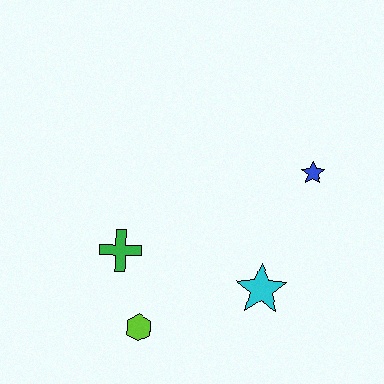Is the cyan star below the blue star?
Yes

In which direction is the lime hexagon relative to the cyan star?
The lime hexagon is to the left of the cyan star.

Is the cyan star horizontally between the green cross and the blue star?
Yes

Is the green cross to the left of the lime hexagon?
Yes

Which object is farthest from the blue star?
The lime hexagon is farthest from the blue star.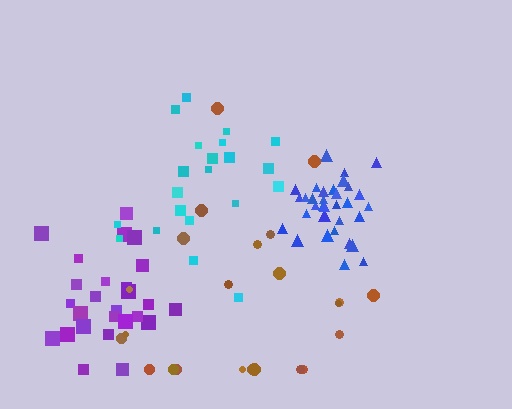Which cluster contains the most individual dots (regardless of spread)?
Blue (33).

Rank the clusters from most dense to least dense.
blue, purple, cyan, brown.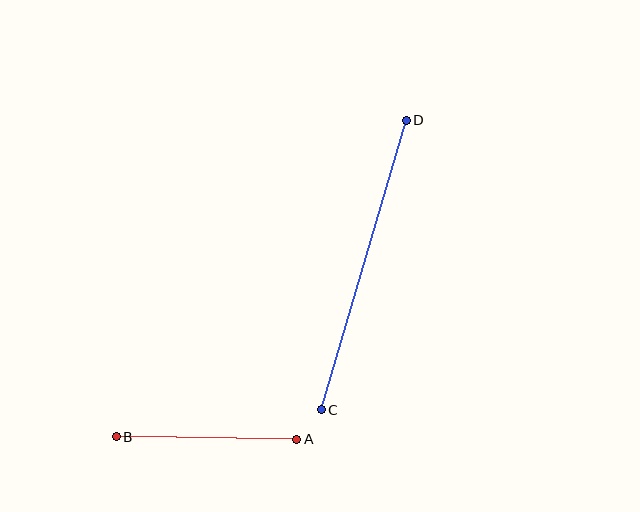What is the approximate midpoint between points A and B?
The midpoint is at approximately (206, 438) pixels.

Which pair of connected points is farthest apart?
Points C and D are farthest apart.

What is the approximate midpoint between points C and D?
The midpoint is at approximately (364, 265) pixels.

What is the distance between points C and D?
The distance is approximately 302 pixels.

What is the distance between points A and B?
The distance is approximately 181 pixels.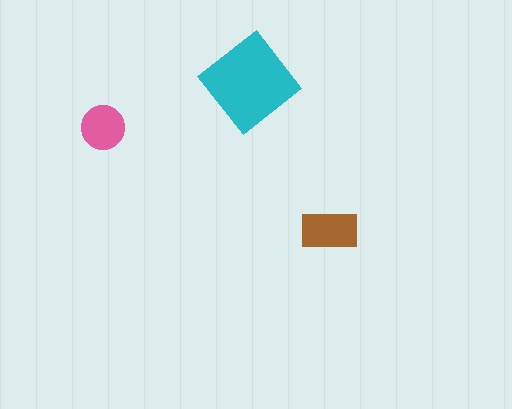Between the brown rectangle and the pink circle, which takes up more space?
The brown rectangle.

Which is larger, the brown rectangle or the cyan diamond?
The cyan diamond.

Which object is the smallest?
The pink circle.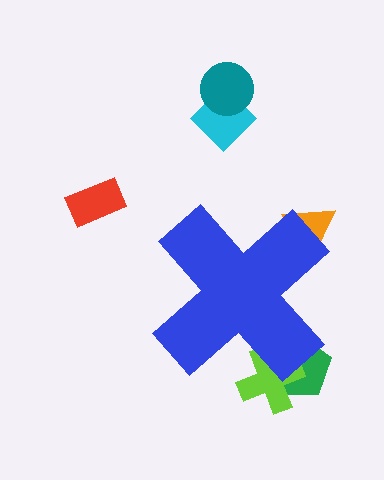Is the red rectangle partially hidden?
No, the red rectangle is fully visible.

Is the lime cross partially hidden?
Yes, the lime cross is partially hidden behind the blue cross.